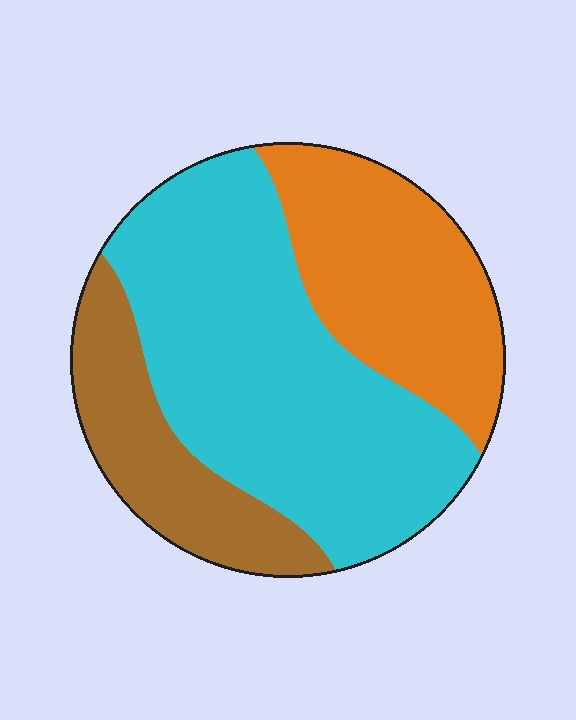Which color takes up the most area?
Cyan, at roughly 50%.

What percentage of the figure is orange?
Orange takes up about one quarter (1/4) of the figure.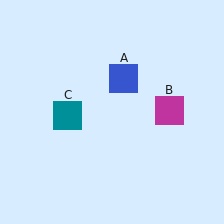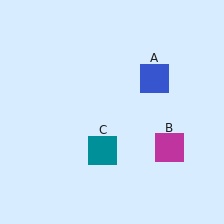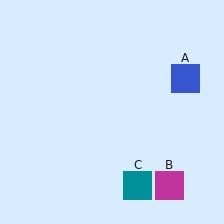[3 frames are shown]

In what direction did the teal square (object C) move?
The teal square (object C) moved down and to the right.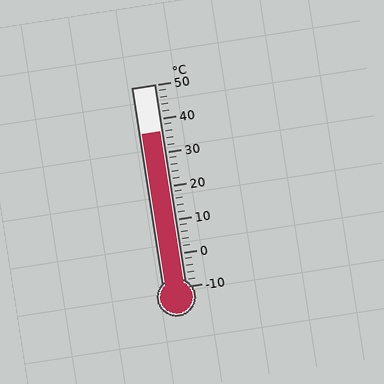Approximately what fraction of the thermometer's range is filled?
The thermometer is filled to approximately 75% of its range.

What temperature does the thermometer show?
The thermometer shows approximately 36°C.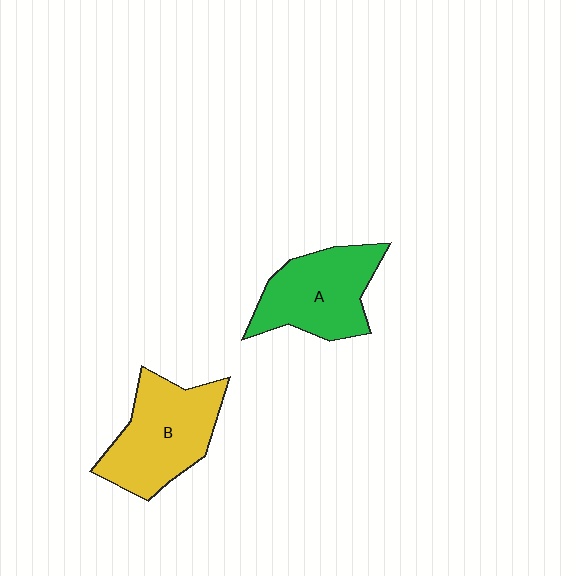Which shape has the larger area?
Shape B (yellow).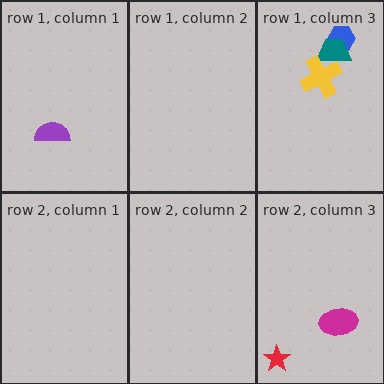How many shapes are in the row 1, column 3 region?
3.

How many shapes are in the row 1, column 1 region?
1.